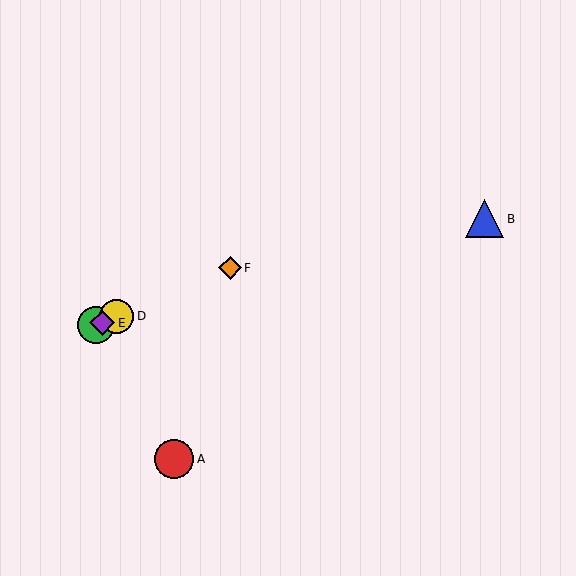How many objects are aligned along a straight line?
4 objects (C, D, E, F) are aligned along a straight line.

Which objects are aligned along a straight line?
Objects C, D, E, F are aligned along a straight line.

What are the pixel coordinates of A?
Object A is at (174, 459).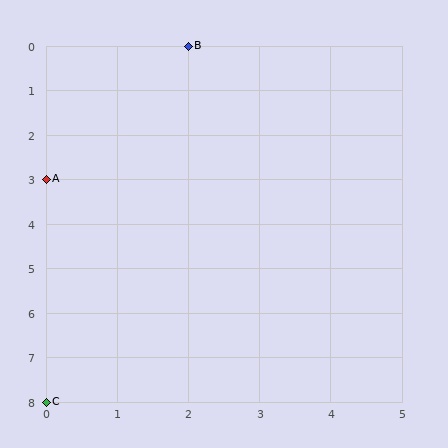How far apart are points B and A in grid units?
Points B and A are 2 columns and 3 rows apart (about 3.6 grid units diagonally).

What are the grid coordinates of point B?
Point B is at grid coordinates (2, 0).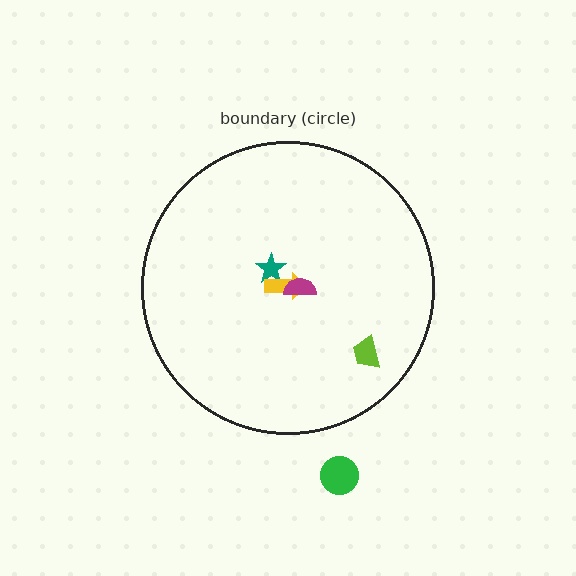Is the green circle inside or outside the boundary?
Outside.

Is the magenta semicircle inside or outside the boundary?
Inside.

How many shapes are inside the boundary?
4 inside, 1 outside.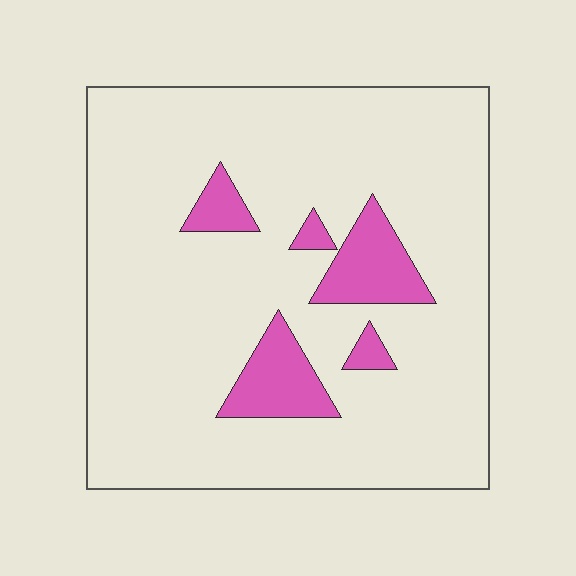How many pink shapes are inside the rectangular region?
5.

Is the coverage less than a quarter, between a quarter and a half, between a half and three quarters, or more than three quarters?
Less than a quarter.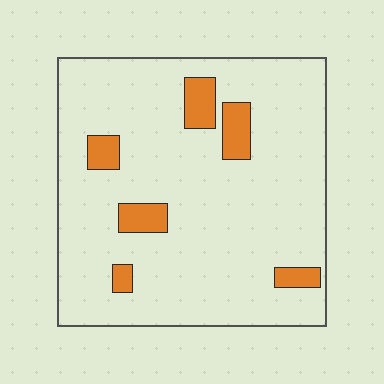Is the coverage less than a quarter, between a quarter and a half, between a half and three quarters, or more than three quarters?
Less than a quarter.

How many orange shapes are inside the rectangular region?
6.